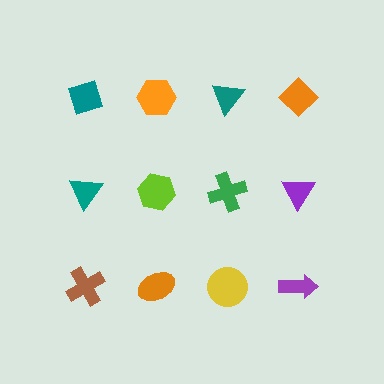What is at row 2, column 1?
A teal triangle.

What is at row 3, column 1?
A brown cross.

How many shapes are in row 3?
4 shapes.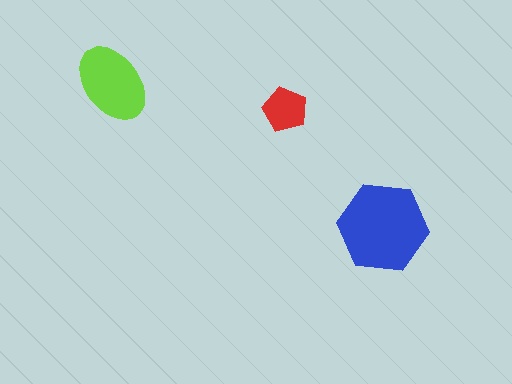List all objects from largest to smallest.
The blue hexagon, the lime ellipse, the red pentagon.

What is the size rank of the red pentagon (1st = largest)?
3rd.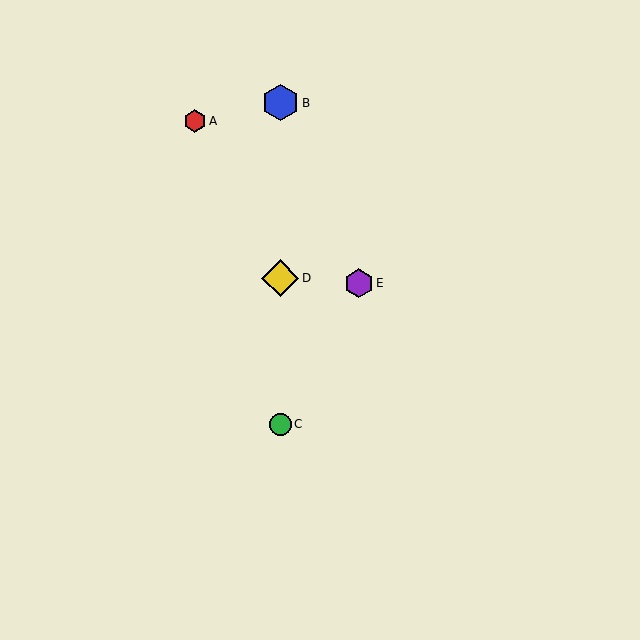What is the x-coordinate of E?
Object E is at x≈359.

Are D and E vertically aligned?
No, D is at x≈280 and E is at x≈359.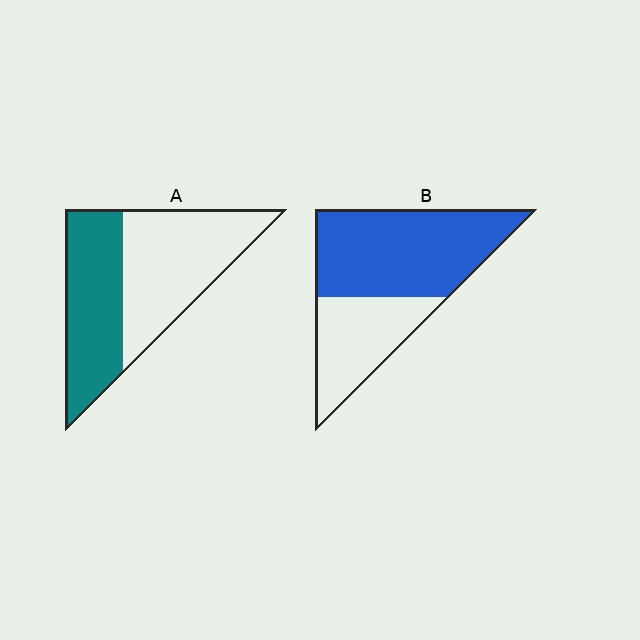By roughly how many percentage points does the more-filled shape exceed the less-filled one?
By roughly 20 percentage points (B over A).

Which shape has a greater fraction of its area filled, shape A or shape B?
Shape B.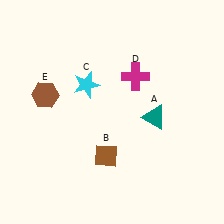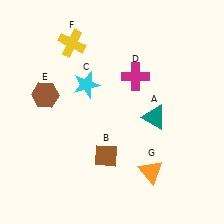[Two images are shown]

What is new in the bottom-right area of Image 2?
An orange triangle (G) was added in the bottom-right area of Image 2.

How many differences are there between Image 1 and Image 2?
There are 2 differences between the two images.